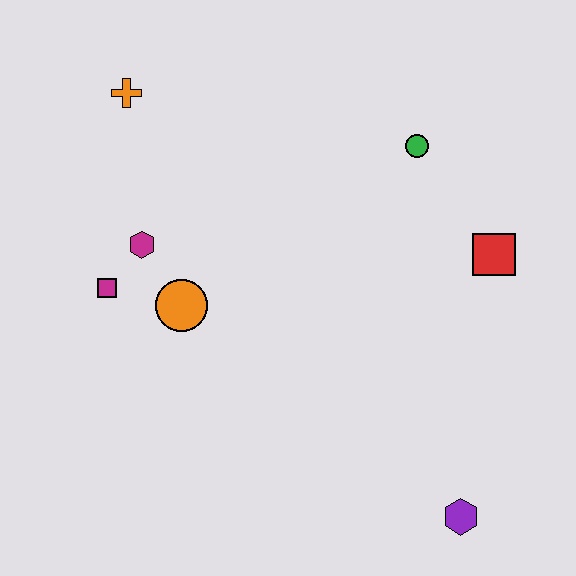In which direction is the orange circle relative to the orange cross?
The orange circle is below the orange cross.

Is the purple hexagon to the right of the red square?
No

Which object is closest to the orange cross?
The magenta hexagon is closest to the orange cross.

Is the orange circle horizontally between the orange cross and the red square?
Yes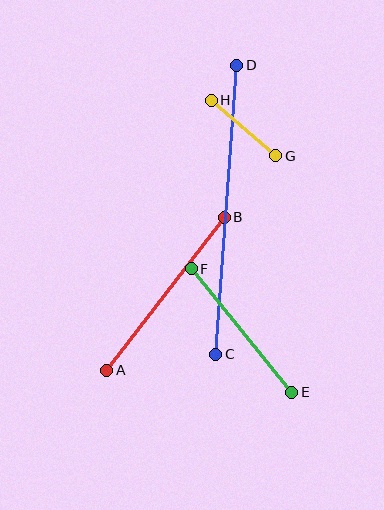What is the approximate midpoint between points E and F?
The midpoint is at approximately (241, 331) pixels.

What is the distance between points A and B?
The distance is approximately 193 pixels.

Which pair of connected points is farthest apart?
Points C and D are farthest apart.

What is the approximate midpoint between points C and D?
The midpoint is at approximately (226, 210) pixels.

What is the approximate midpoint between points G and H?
The midpoint is at approximately (244, 128) pixels.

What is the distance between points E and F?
The distance is approximately 159 pixels.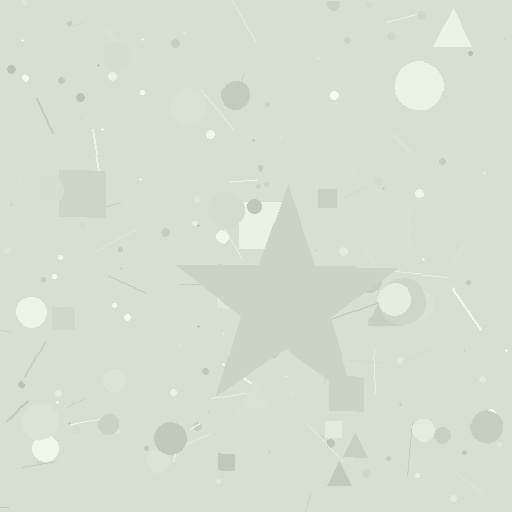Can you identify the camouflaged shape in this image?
The camouflaged shape is a star.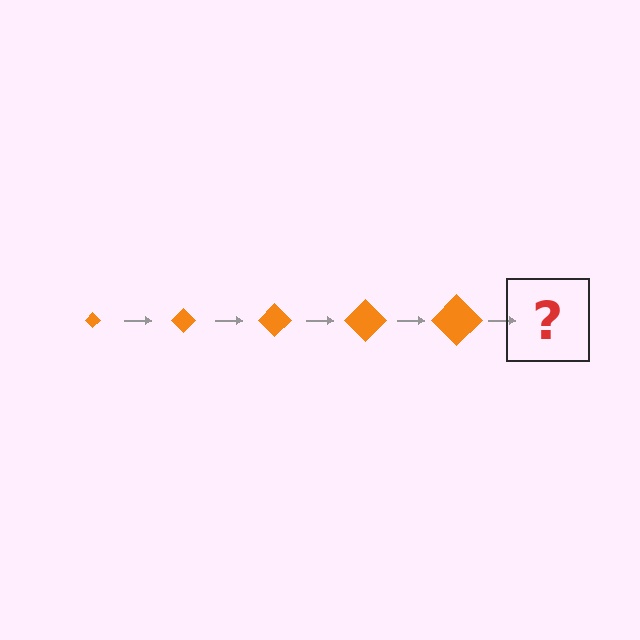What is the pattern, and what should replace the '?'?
The pattern is that the diamond gets progressively larger each step. The '?' should be an orange diamond, larger than the previous one.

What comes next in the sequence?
The next element should be an orange diamond, larger than the previous one.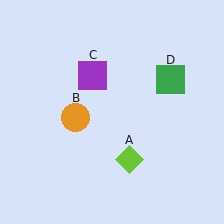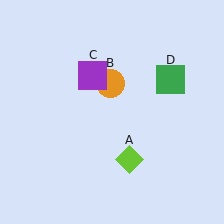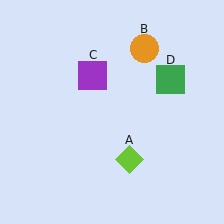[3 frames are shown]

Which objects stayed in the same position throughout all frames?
Lime diamond (object A) and purple square (object C) and green square (object D) remained stationary.